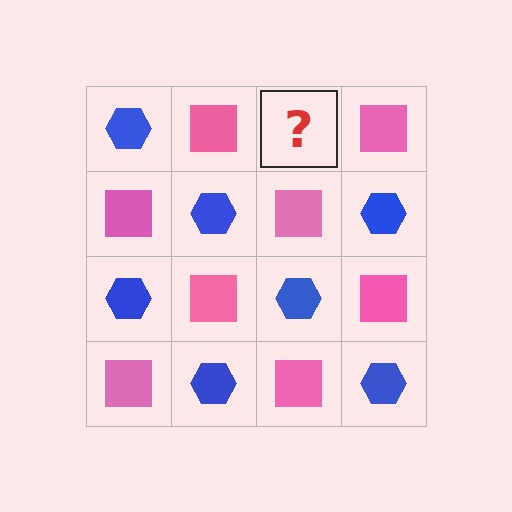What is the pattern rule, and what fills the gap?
The rule is that it alternates blue hexagon and pink square in a checkerboard pattern. The gap should be filled with a blue hexagon.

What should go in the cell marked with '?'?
The missing cell should contain a blue hexagon.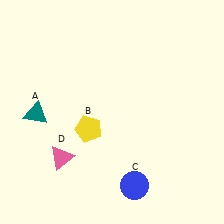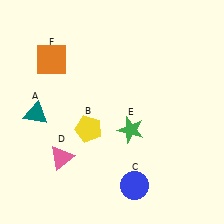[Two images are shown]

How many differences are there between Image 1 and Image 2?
There are 2 differences between the two images.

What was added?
A green star (E), an orange square (F) were added in Image 2.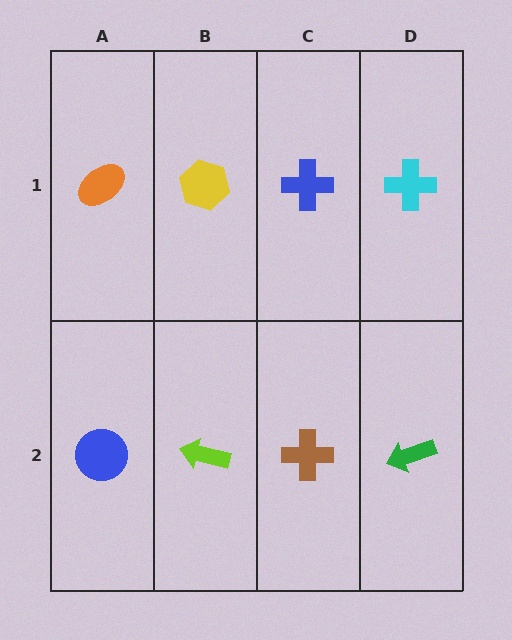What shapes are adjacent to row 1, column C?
A brown cross (row 2, column C), a yellow hexagon (row 1, column B), a cyan cross (row 1, column D).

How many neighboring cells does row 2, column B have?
3.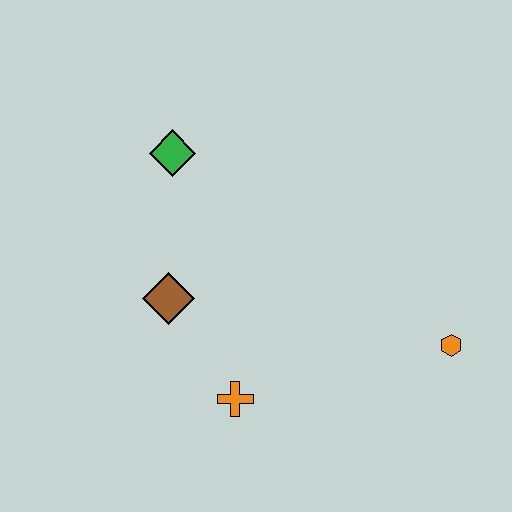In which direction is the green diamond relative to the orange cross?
The green diamond is above the orange cross.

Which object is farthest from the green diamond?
The orange hexagon is farthest from the green diamond.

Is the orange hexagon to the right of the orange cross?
Yes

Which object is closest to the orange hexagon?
The orange cross is closest to the orange hexagon.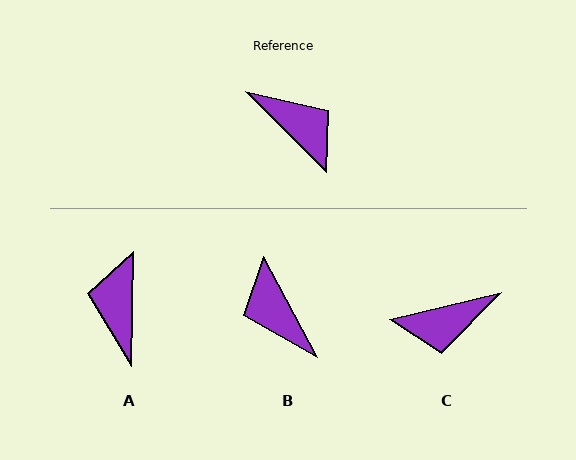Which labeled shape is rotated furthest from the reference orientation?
B, about 163 degrees away.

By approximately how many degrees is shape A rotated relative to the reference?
Approximately 134 degrees counter-clockwise.